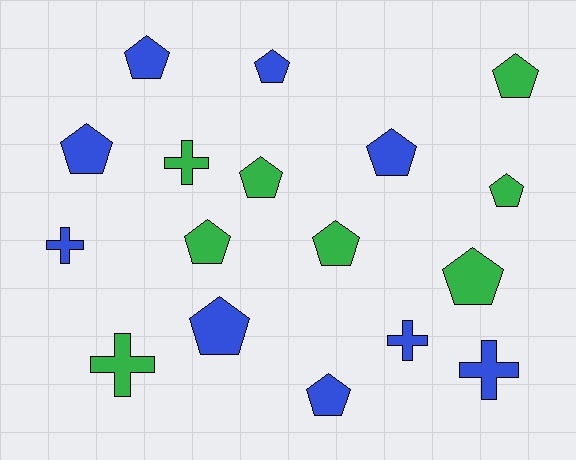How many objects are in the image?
There are 17 objects.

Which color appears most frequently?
Blue, with 9 objects.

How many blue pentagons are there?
There are 6 blue pentagons.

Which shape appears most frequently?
Pentagon, with 12 objects.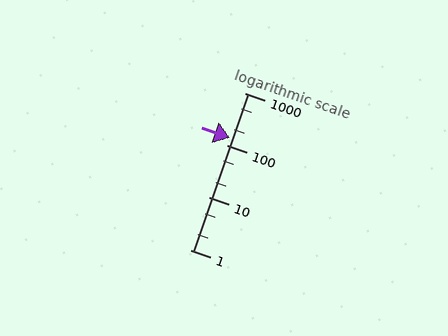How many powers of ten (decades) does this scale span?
The scale spans 3 decades, from 1 to 1000.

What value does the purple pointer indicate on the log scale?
The pointer indicates approximately 140.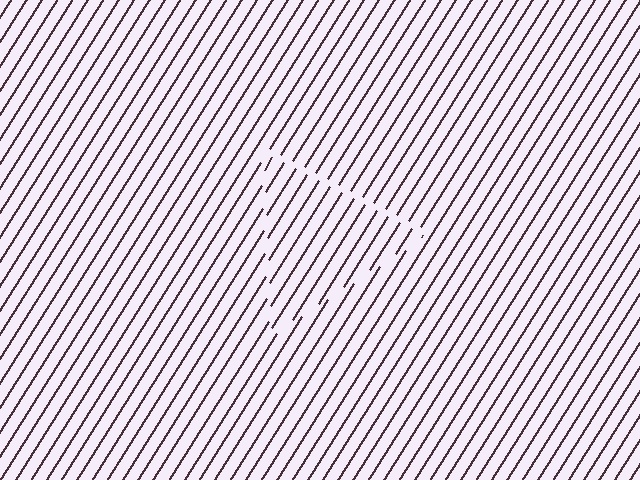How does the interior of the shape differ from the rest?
The interior of the shape contains the same grating, shifted by half a period — the contour is defined by the phase discontinuity where line-ends from the inner and outer gratings abut.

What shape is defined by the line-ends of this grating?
An illusory triangle. The interior of the shape contains the same grating, shifted by half a period — the contour is defined by the phase discontinuity where line-ends from the inner and outer gratings abut.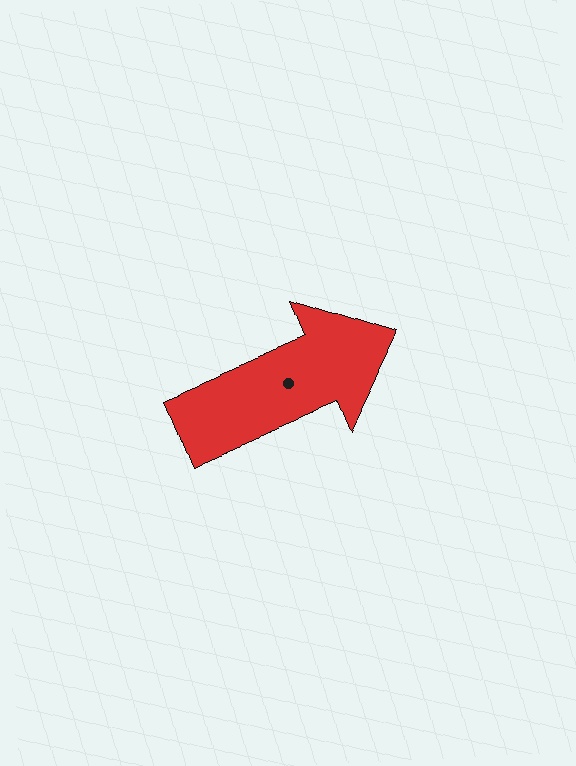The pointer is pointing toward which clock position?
Roughly 2 o'clock.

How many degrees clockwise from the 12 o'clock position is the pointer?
Approximately 67 degrees.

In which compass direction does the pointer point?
Northeast.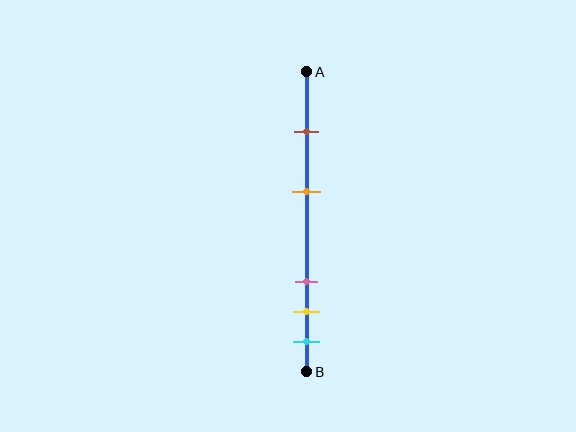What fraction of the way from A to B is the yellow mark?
The yellow mark is approximately 80% (0.8) of the way from A to B.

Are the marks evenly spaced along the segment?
No, the marks are not evenly spaced.